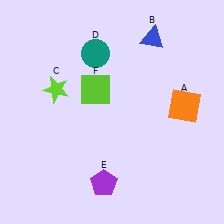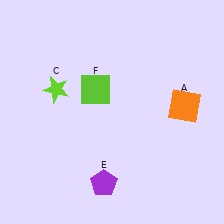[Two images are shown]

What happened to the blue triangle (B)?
The blue triangle (B) was removed in Image 2. It was in the top-right area of Image 1.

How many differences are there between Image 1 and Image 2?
There are 2 differences between the two images.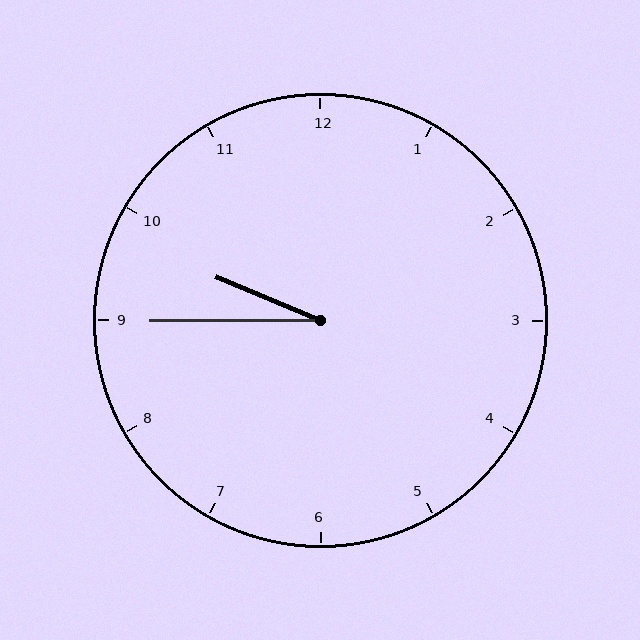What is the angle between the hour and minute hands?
Approximately 22 degrees.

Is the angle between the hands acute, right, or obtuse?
It is acute.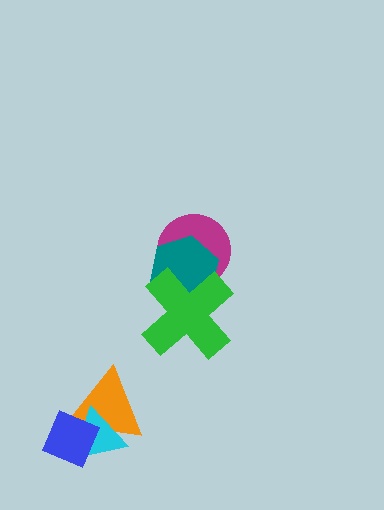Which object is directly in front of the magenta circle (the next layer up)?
The teal hexagon is directly in front of the magenta circle.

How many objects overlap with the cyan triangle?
2 objects overlap with the cyan triangle.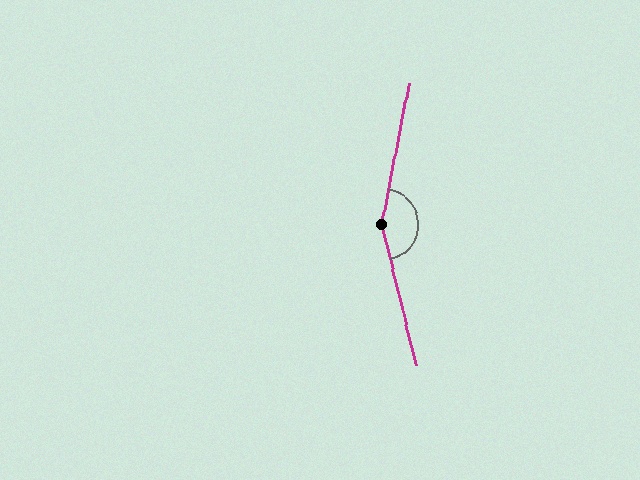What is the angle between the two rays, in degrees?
Approximately 156 degrees.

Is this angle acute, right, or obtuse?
It is obtuse.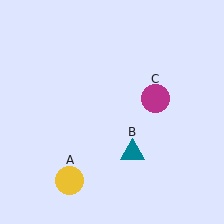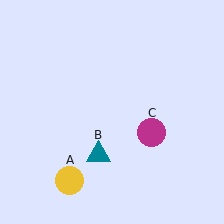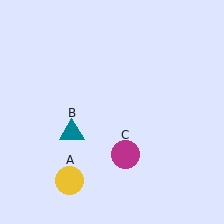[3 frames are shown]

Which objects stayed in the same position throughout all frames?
Yellow circle (object A) remained stationary.